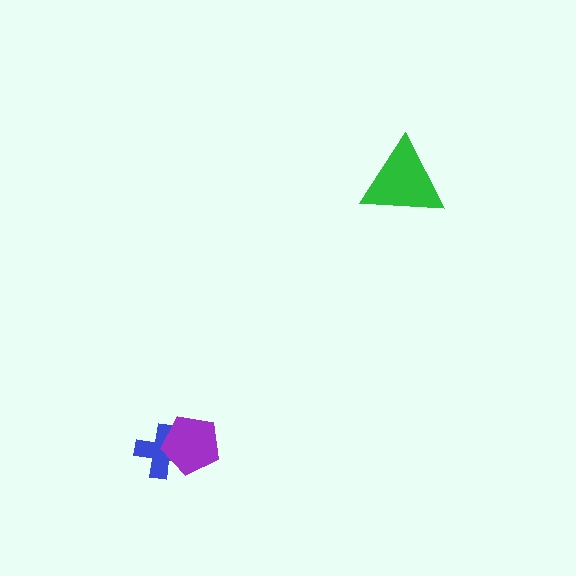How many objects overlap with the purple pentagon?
1 object overlaps with the purple pentagon.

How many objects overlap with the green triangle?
0 objects overlap with the green triangle.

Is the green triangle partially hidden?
No, no other shape covers it.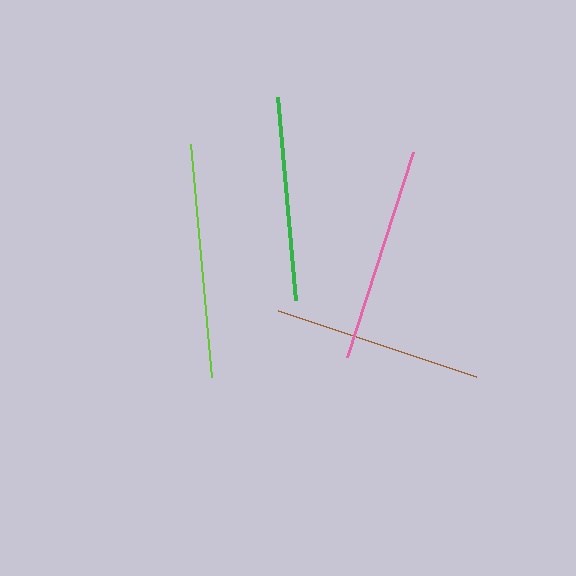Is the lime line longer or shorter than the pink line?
The lime line is longer than the pink line.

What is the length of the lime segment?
The lime segment is approximately 234 pixels long.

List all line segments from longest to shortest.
From longest to shortest: lime, pink, brown, green.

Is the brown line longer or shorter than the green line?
The brown line is longer than the green line.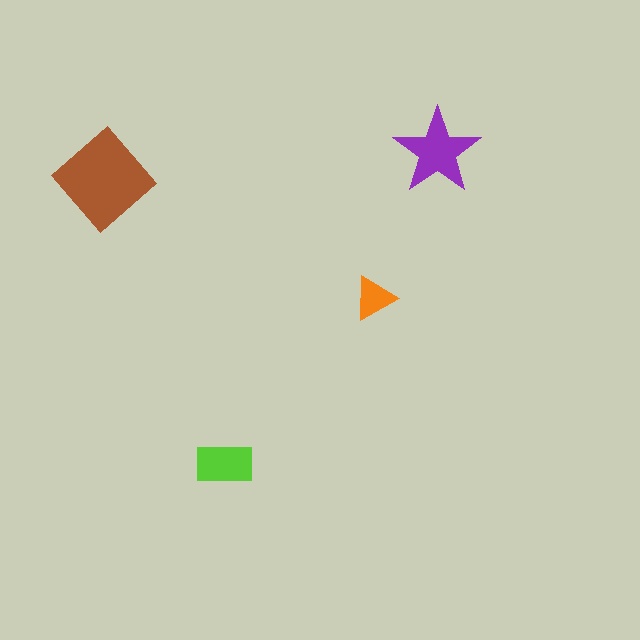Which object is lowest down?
The lime rectangle is bottommost.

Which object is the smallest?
The orange triangle.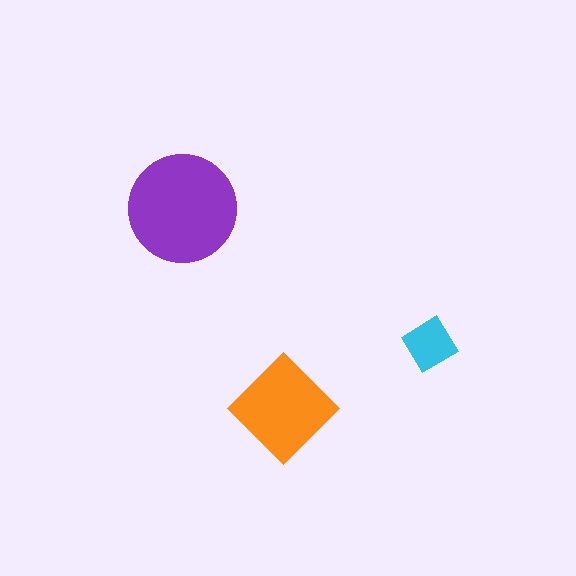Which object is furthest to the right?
The cyan diamond is rightmost.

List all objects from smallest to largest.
The cyan diamond, the orange diamond, the purple circle.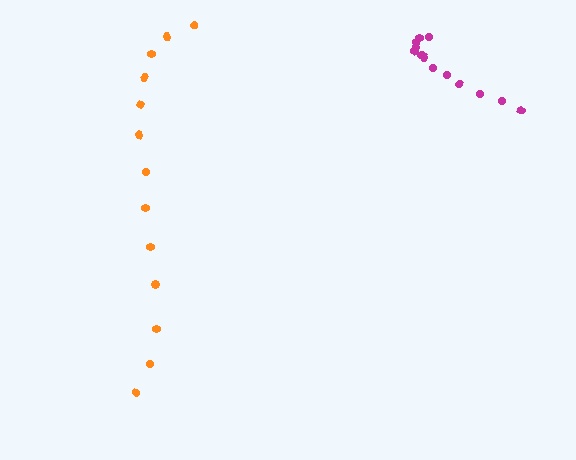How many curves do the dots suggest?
There are 2 distinct paths.